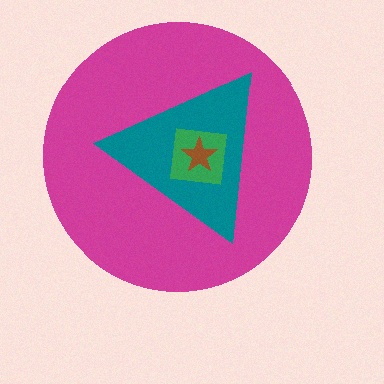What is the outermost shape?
The magenta circle.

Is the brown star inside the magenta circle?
Yes.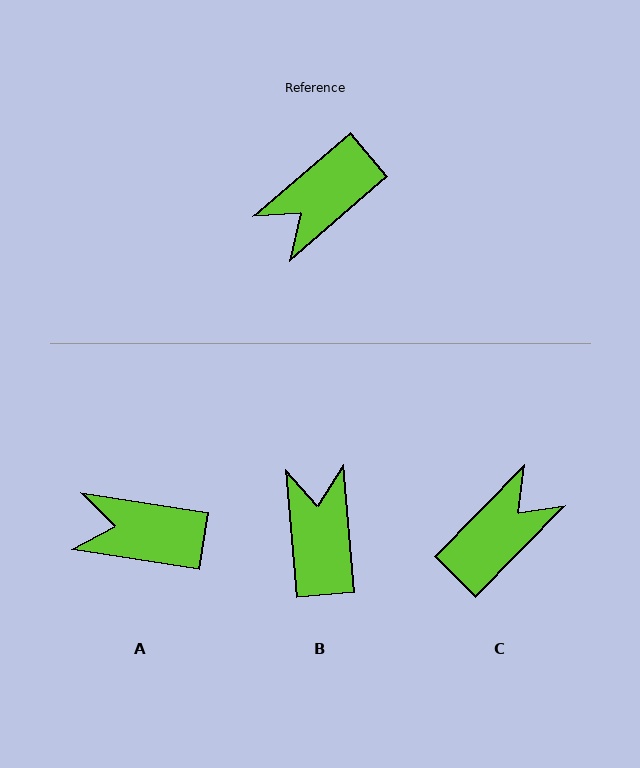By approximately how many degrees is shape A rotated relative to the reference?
Approximately 50 degrees clockwise.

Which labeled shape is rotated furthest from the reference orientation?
C, about 175 degrees away.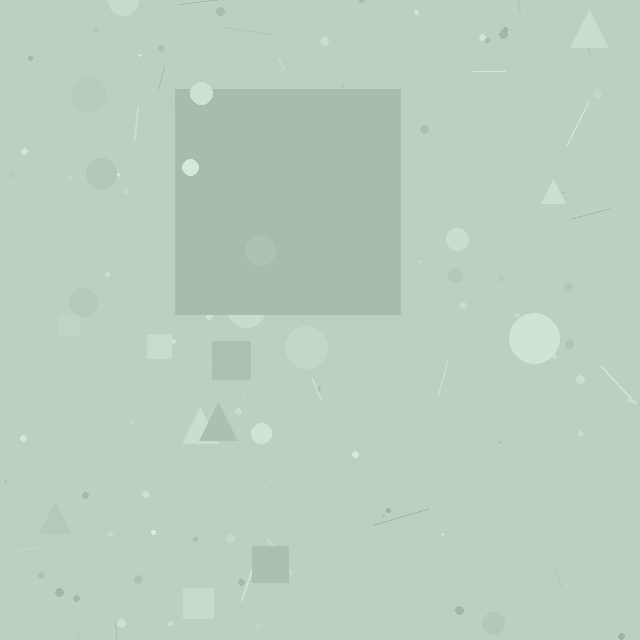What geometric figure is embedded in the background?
A square is embedded in the background.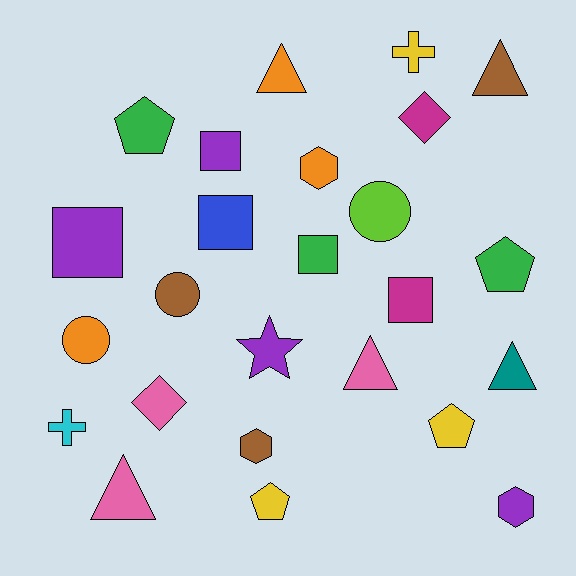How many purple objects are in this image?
There are 4 purple objects.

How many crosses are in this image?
There are 2 crosses.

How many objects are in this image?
There are 25 objects.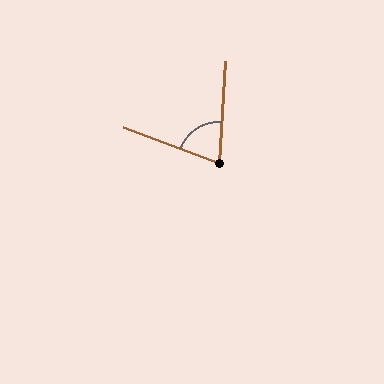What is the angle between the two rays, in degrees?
Approximately 73 degrees.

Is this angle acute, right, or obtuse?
It is acute.